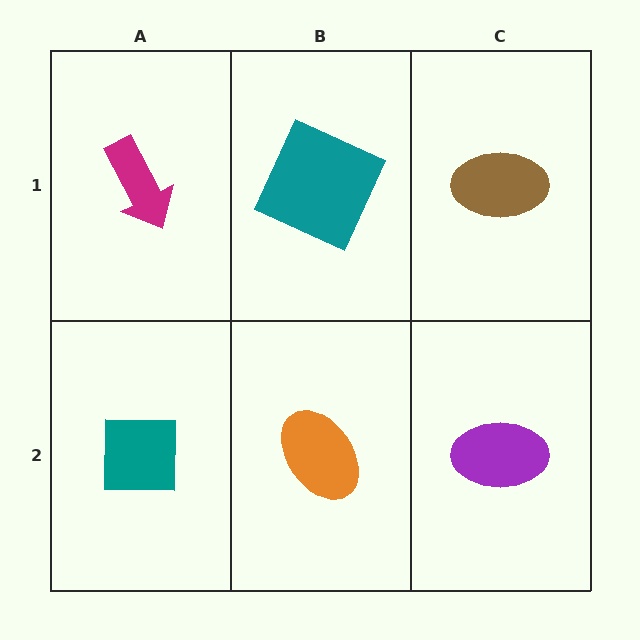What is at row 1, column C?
A brown ellipse.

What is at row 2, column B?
An orange ellipse.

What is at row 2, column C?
A purple ellipse.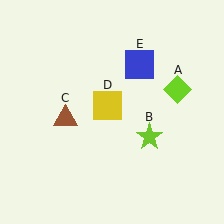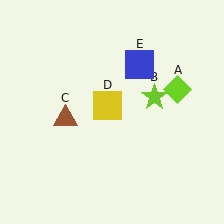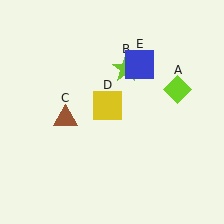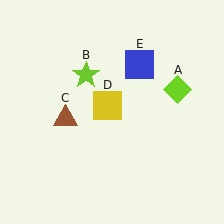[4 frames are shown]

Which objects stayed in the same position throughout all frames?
Lime diamond (object A) and brown triangle (object C) and yellow square (object D) and blue square (object E) remained stationary.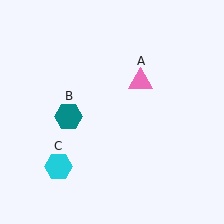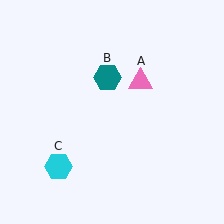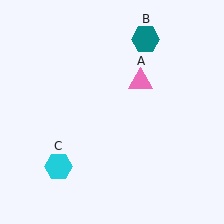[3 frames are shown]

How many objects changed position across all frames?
1 object changed position: teal hexagon (object B).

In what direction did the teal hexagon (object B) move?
The teal hexagon (object B) moved up and to the right.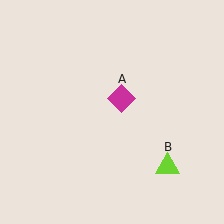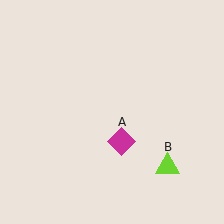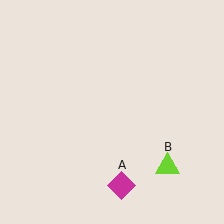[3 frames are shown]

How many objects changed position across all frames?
1 object changed position: magenta diamond (object A).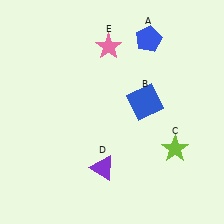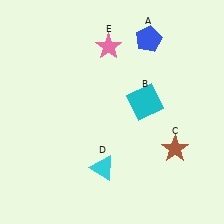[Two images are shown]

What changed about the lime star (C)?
In Image 1, C is lime. In Image 2, it changed to brown.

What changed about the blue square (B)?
In Image 1, B is blue. In Image 2, it changed to cyan.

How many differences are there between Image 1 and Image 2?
There are 3 differences between the two images.